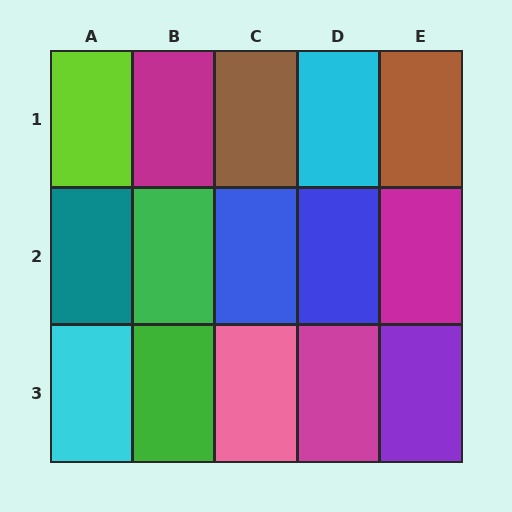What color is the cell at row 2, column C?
Blue.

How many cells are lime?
1 cell is lime.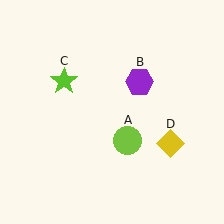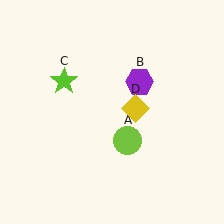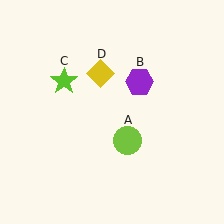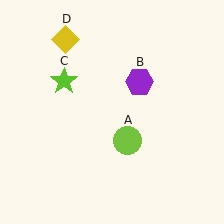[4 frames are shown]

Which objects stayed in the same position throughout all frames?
Lime circle (object A) and purple hexagon (object B) and lime star (object C) remained stationary.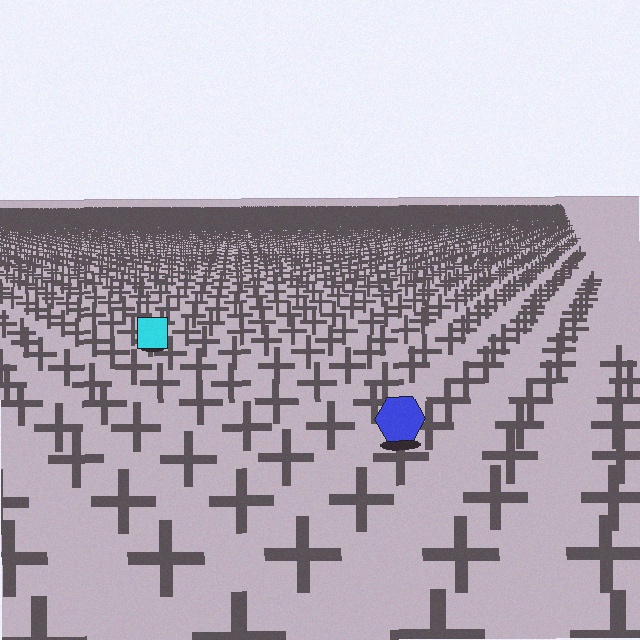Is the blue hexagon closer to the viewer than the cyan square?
Yes. The blue hexagon is closer — you can tell from the texture gradient: the ground texture is coarser near it.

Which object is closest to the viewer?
The blue hexagon is closest. The texture marks near it are larger and more spread out.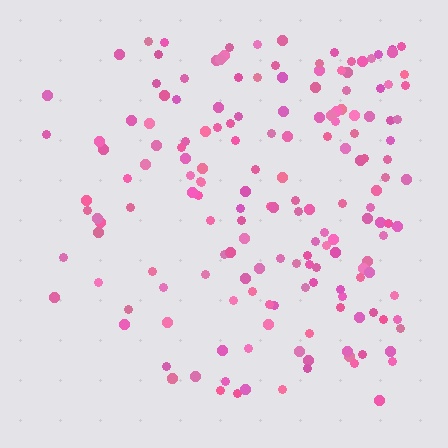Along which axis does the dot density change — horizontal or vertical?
Horizontal.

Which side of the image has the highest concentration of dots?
The right.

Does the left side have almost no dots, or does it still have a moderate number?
Still a moderate number, just noticeably fewer than the right.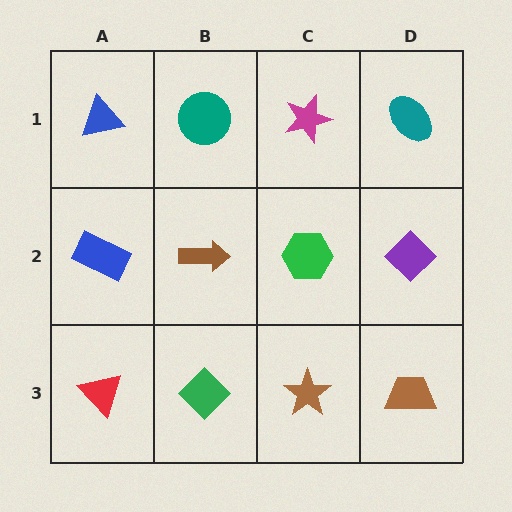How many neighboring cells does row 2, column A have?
3.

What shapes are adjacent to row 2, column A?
A blue triangle (row 1, column A), a red triangle (row 3, column A), a brown arrow (row 2, column B).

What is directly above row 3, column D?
A purple diamond.